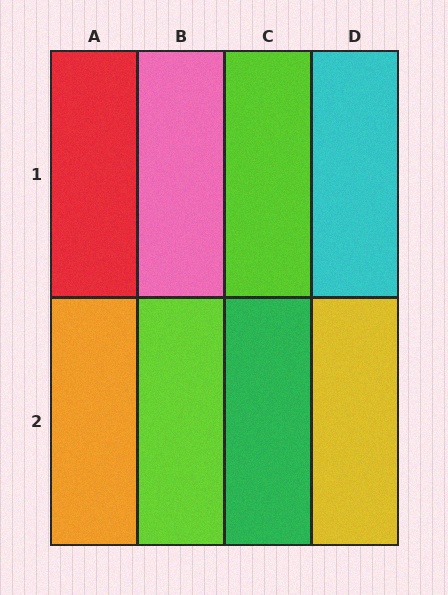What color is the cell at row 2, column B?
Lime.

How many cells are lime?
2 cells are lime.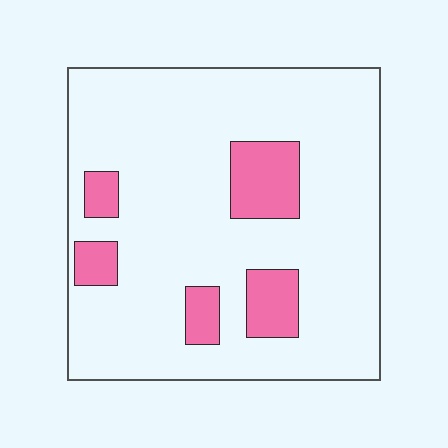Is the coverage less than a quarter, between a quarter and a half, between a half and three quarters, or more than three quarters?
Less than a quarter.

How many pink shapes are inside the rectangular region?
5.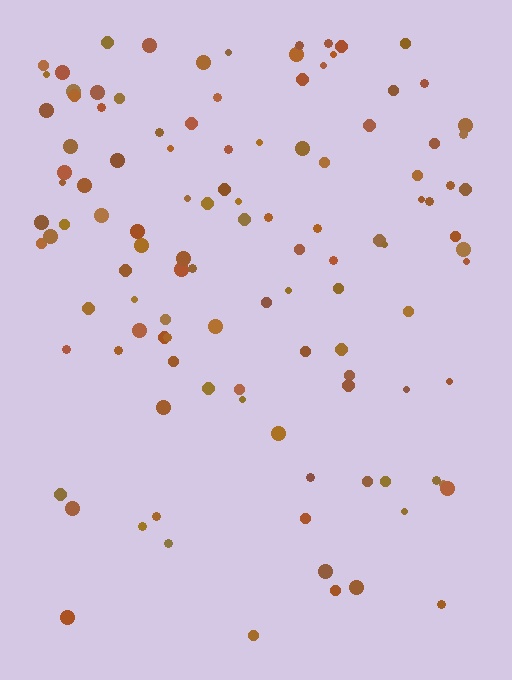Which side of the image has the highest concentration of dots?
The top.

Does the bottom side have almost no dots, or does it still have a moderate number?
Still a moderate number, just noticeably fewer than the top.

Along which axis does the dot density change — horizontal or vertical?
Vertical.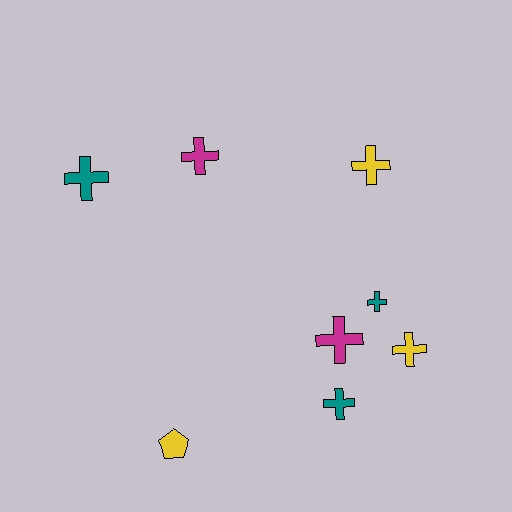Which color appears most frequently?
Teal, with 3 objects.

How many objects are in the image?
There are 8 objects.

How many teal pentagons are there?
There are no teal pentagons.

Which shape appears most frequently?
Cross, with 7 objects.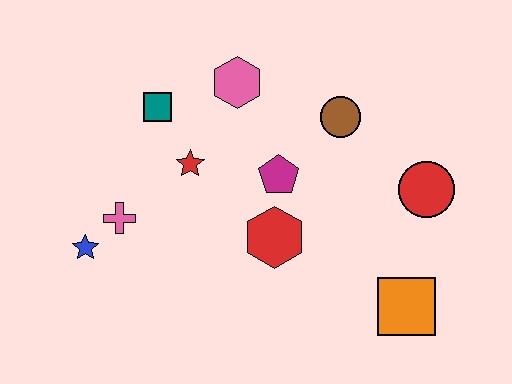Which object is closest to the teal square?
The red star is closest to the teal square.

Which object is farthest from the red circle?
The blue star is farthest from the red circle.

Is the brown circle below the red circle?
No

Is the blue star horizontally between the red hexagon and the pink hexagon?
No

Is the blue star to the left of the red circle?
Yes